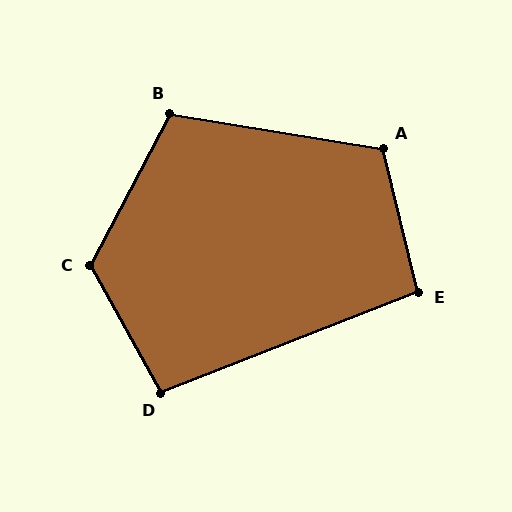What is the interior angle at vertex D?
Approximately 98 degrees (obtuse).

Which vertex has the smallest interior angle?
E, at approximately 98 degrees.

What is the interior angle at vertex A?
Approximately 113 degrees (obtuse).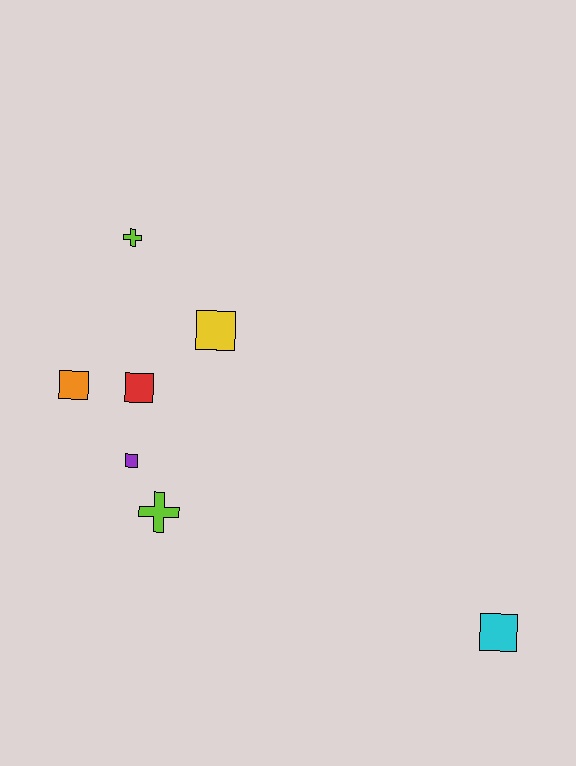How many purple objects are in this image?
There is 1 purple object.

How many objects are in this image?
There are 7 objects.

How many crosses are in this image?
There are 2 crosses.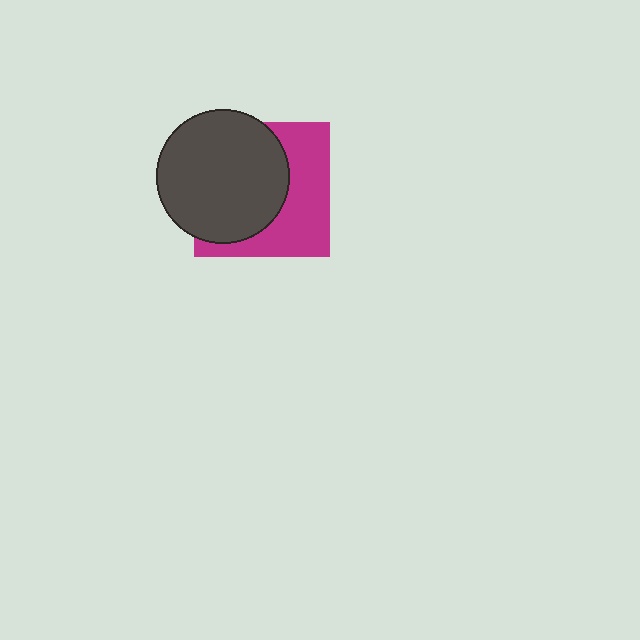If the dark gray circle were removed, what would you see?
You would see the complete magenta square.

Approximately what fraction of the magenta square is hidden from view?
Roughly 56% of the magenta square is hidden behind the dark gray circle.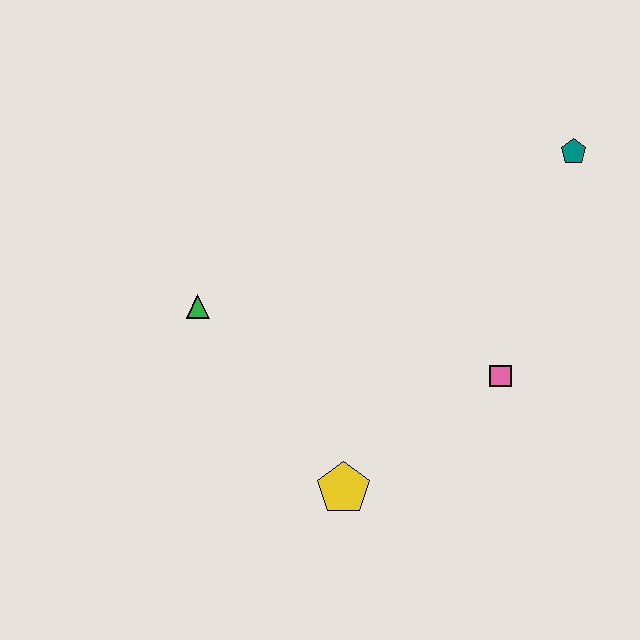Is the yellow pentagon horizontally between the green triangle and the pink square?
Yes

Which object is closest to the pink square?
The yellow pentagon is closest to the pink square.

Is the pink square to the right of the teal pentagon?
No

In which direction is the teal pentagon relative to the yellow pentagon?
The teal pentagon is above the yellow pentagon.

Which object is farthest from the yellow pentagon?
The teal pentagon is farthest from the yellow pentagon.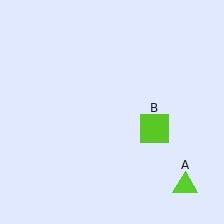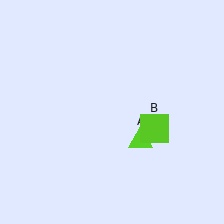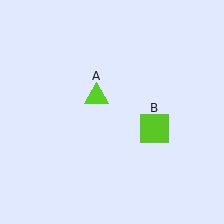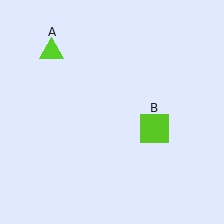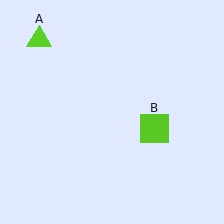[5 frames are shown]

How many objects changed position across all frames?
1 object changed position: lime triangle (object A).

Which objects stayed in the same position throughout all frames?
Lime square (object B) remained stationary.